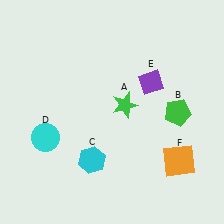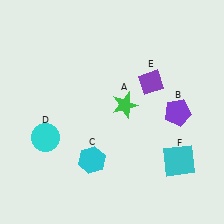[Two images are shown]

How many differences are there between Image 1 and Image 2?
There are 2 differences between the two images.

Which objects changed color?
B changed from green to purple. F changed from orange to cyan.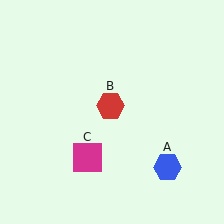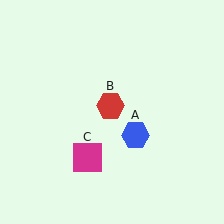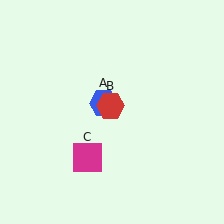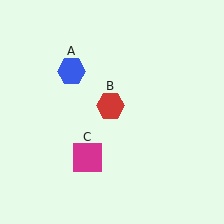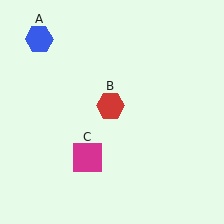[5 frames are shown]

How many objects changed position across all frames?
1 object changed position: blue hexagon (object A).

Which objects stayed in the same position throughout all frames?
Red hexagon (object B) and magenta square (object C) remained stationary.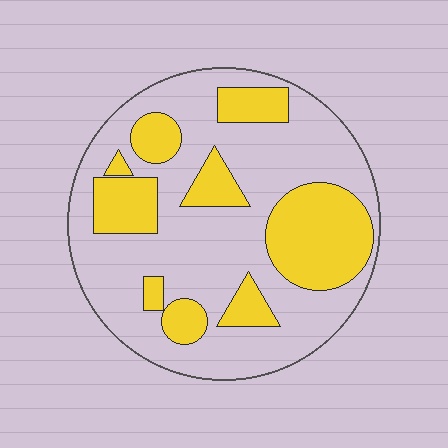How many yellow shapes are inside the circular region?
9.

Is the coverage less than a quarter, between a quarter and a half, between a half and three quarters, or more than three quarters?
Between a quarter and a half.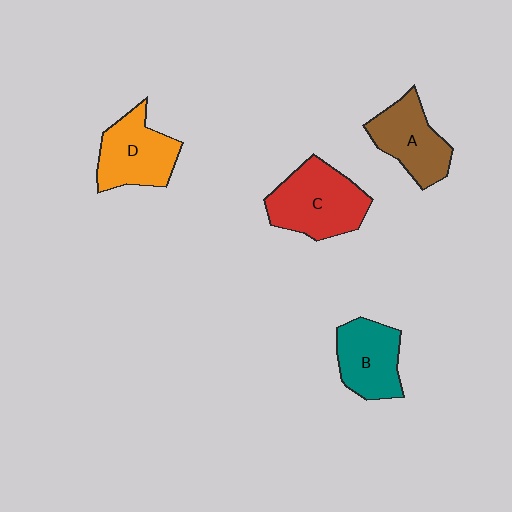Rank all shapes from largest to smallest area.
From largest to smallest: C (red), D (orange), A (brown), B (teal).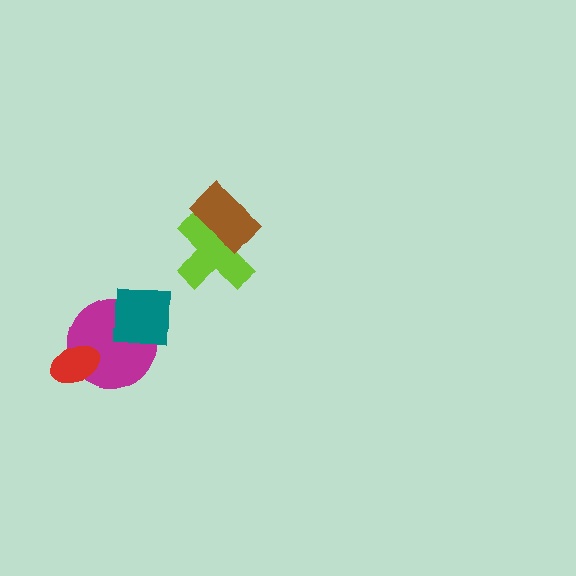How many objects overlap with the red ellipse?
1 object overlaps with the red ellipse.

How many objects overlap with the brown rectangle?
1 object overlaps with the brown rectangle.